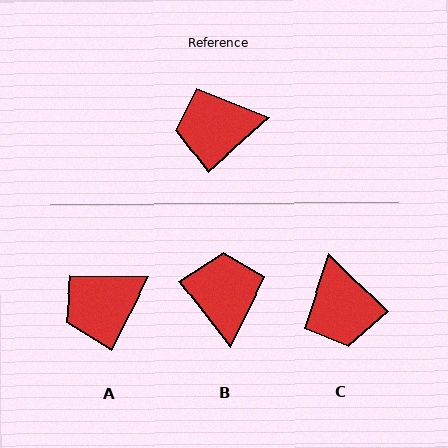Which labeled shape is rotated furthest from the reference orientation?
C, about 94 degrees away.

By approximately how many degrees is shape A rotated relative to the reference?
Approximately 22 degrees counter-clockwise.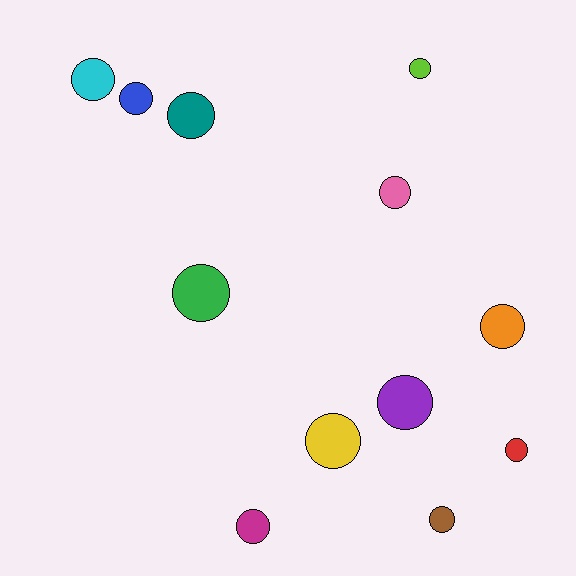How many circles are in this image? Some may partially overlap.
There are 12 circles.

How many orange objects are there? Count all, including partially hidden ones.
There is 1 orange object.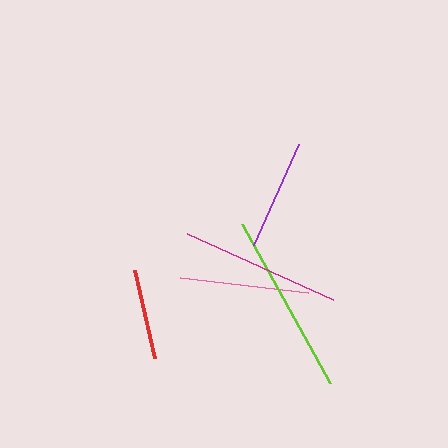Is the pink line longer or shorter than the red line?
The pink line is longer than the red line.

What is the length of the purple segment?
The purple segment is approximately 110 pixels long.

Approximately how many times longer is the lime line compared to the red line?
The lime line is approximately 2.0 times the length of the red line.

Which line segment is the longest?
The lime line is the longest at approximately 182 pixels.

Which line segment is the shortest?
The red line is the shortest at approximately 90 pixels.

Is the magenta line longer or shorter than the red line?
The magenta line is longer than the red line.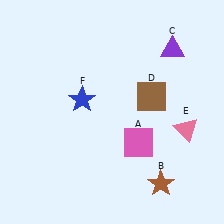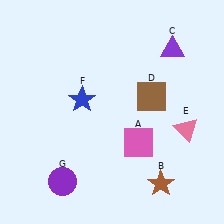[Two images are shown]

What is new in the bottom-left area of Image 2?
A purple circle (G) was added in the bottom-left area of Image 2.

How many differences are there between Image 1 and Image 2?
There is 1 difference between the two images.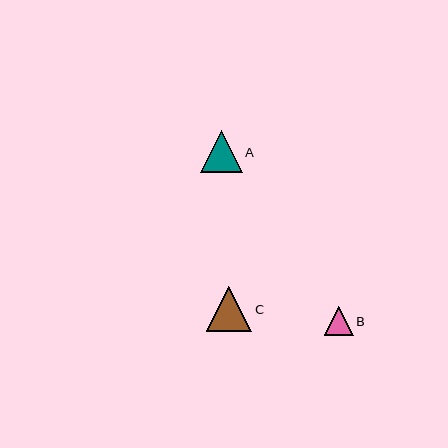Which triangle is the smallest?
Triangle B is the smallest with a size of approximately 29 pixels.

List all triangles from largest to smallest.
From largest to smallest: C, A, B.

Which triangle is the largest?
Triangle C is the largest with a size of approximately 45 pixels.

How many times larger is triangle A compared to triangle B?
Triangle A is approximately 1.5 times the size of triangle B.